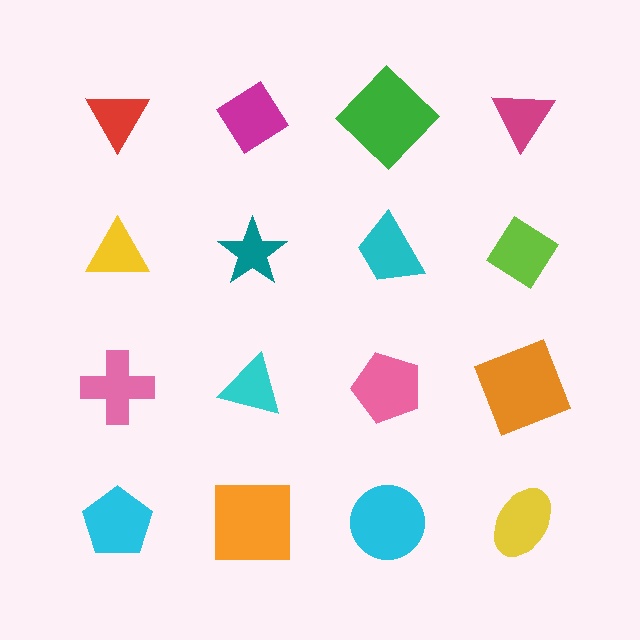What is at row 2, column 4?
A lime diamond.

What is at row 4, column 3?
A cyan circle.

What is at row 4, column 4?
A yellow ellipse.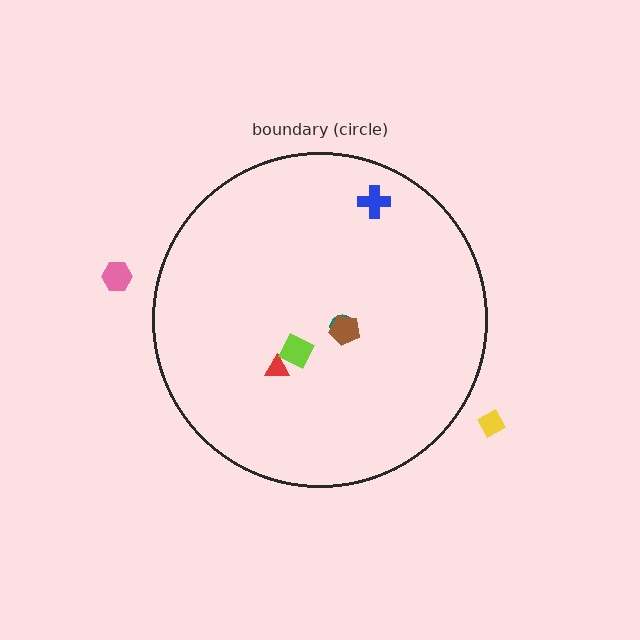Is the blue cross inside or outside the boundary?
Inside.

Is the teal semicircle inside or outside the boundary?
Inside.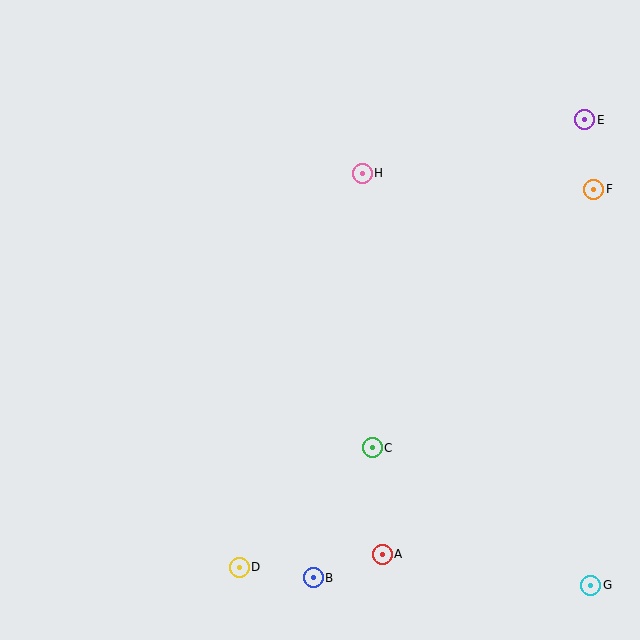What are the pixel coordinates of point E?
Point E is at (585, 120).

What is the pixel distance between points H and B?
The distance between H and B is 408 pixels.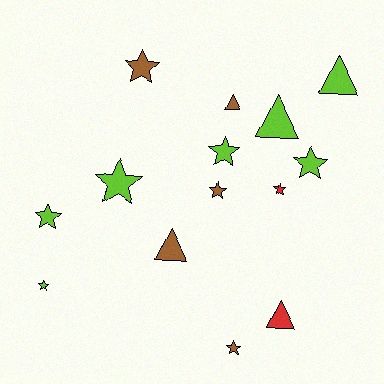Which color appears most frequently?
Lime, with 7 objects.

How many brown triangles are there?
There are 2 brown triangles.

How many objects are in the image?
There are 14 objects.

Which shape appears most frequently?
Star, with 9 objects.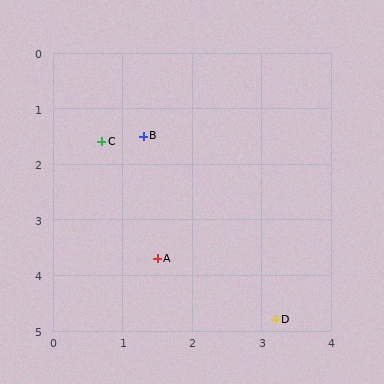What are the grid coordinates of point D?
Point D is at approximately (3.2, 4.8).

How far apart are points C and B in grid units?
Points C and B are about 0.6 grid units apart.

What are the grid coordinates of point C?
Point C is at approximately (0.7, 1.6).